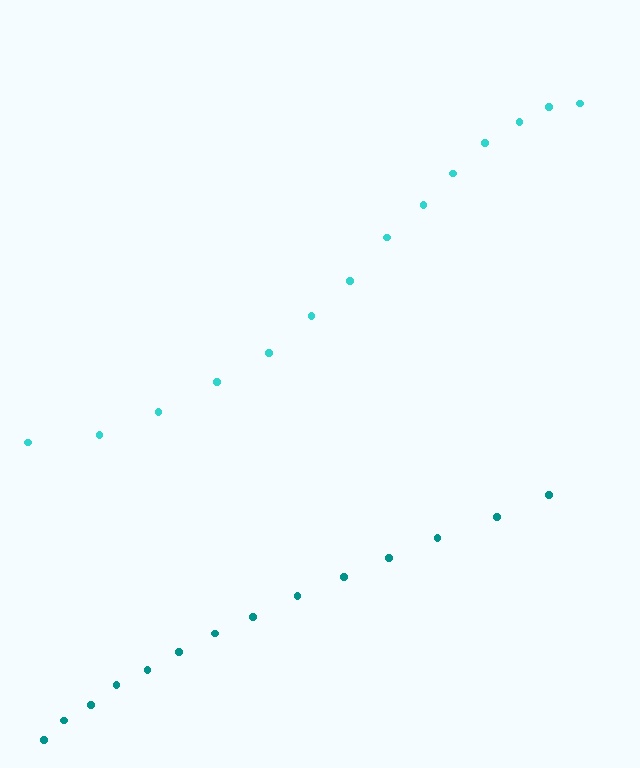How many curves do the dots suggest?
There are 2 distinct paths.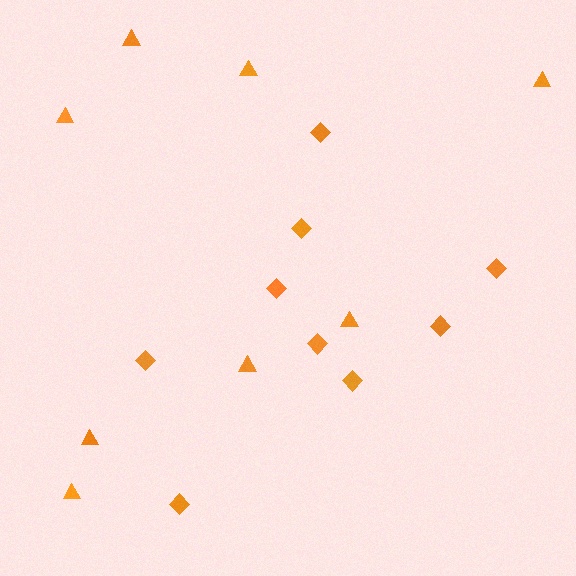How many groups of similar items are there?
There are 2 groups: one group of diamonds (9) and one group of triangles (8).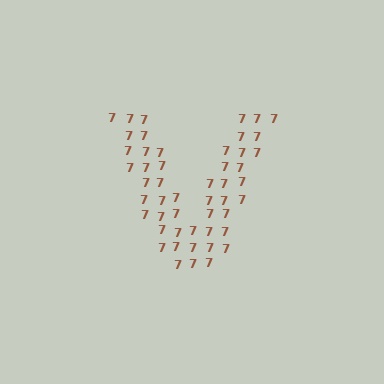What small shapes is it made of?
It is made of small digit 7's.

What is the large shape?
The large shape is the letter V.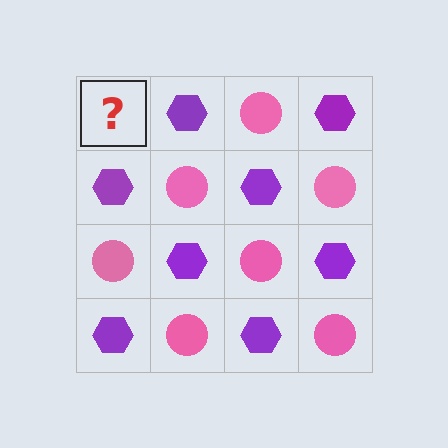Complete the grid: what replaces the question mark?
The question mark should be replaced with a pink circle.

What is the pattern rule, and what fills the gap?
The rule is that it alternates pink circle and purple hexagon in a checkerboard pattern. The gap should be filled with a pink circle.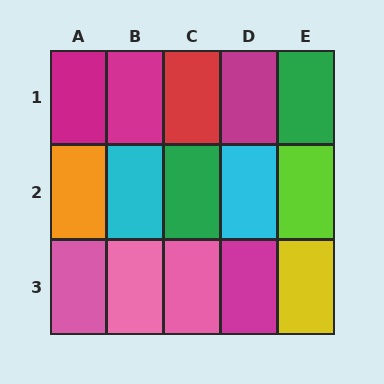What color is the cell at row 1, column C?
Red.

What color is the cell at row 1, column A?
Magenta.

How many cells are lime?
1 cell is lime.